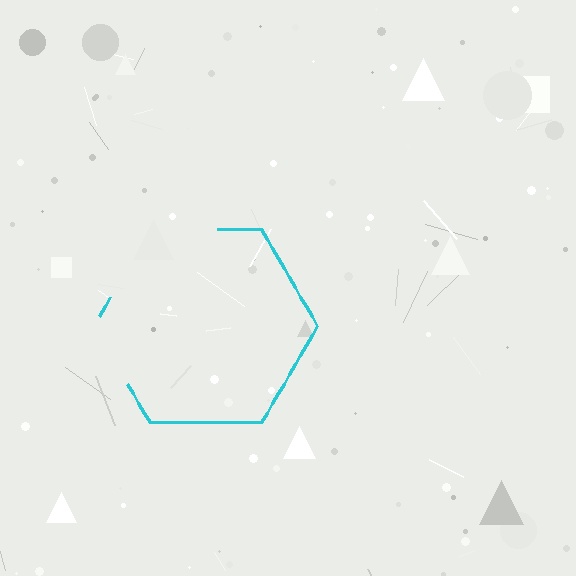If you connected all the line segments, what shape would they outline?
They would outline a hexagon.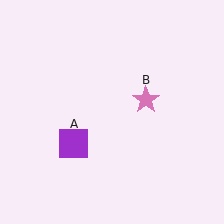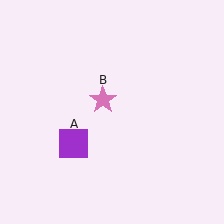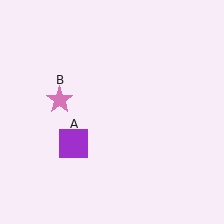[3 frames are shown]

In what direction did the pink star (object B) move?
The pink star (object B) moved left.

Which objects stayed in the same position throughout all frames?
Purple square (object A) remained stationary.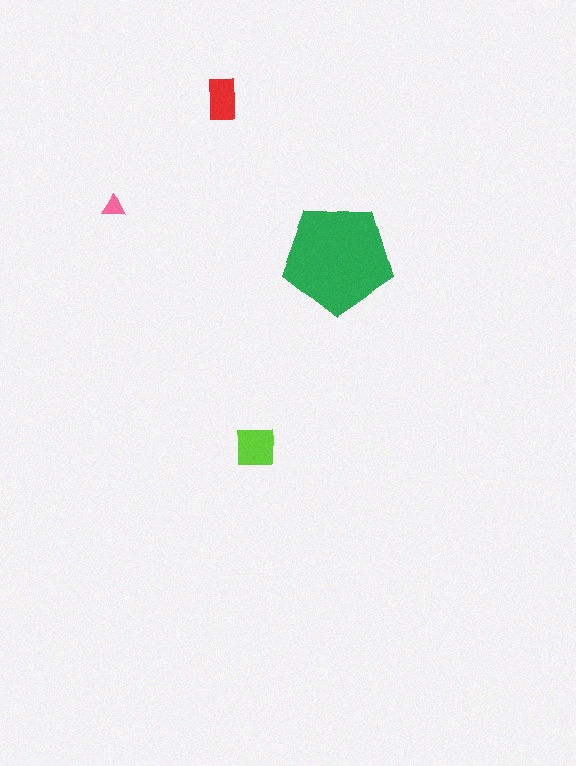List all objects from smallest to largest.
The pink triangle, the red rectangle, the lime square, the green pentagon.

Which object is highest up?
The red rectangle is topmost.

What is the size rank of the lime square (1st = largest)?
2nd.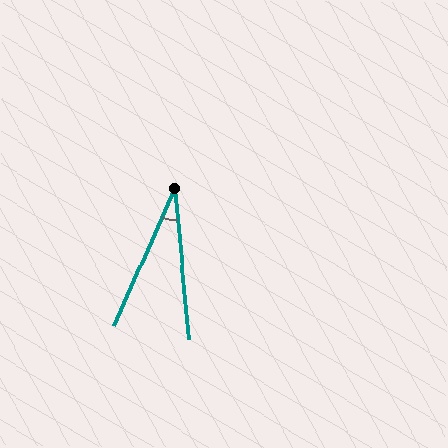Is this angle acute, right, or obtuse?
It is acute.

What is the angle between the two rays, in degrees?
Approximately 29 degrees.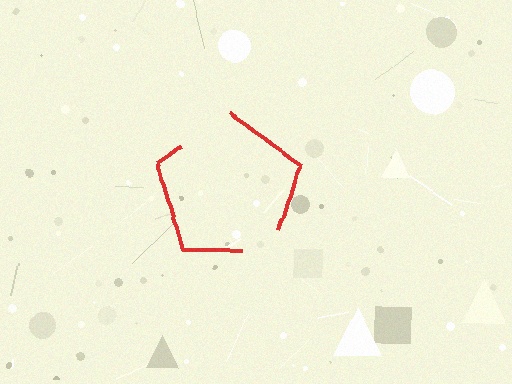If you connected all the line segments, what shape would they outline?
They would outline a pentagon.